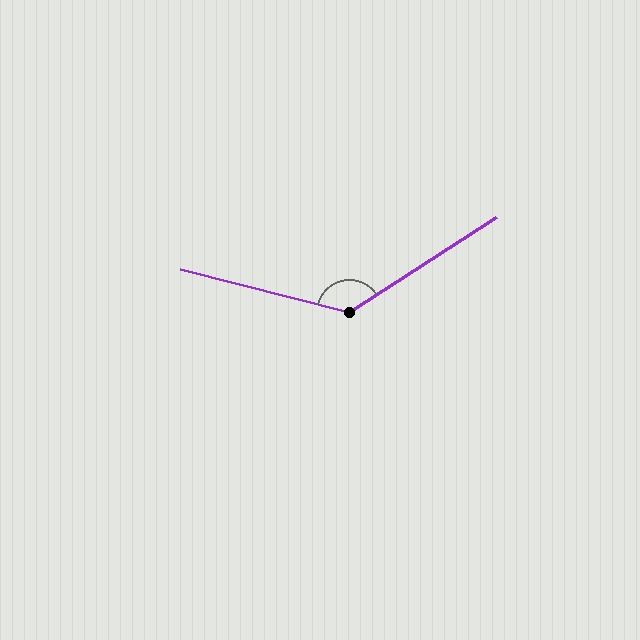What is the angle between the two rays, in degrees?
Approximately 132 degrees.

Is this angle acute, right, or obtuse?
It is obtuse.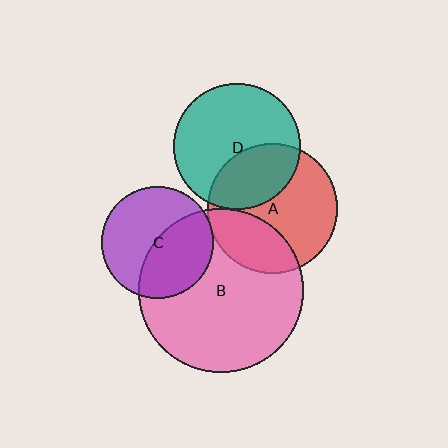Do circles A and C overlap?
Yes.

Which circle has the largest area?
Circle B (pink).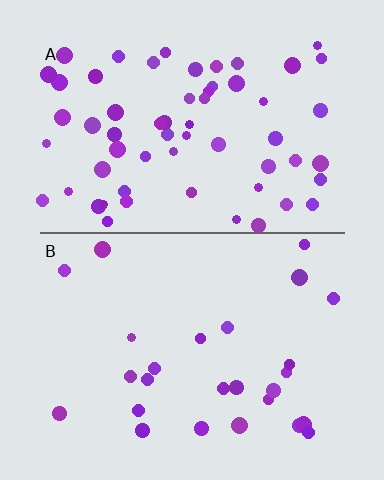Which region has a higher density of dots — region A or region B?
A (the top).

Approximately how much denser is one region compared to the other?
Approximately 2.3× — region A over region B.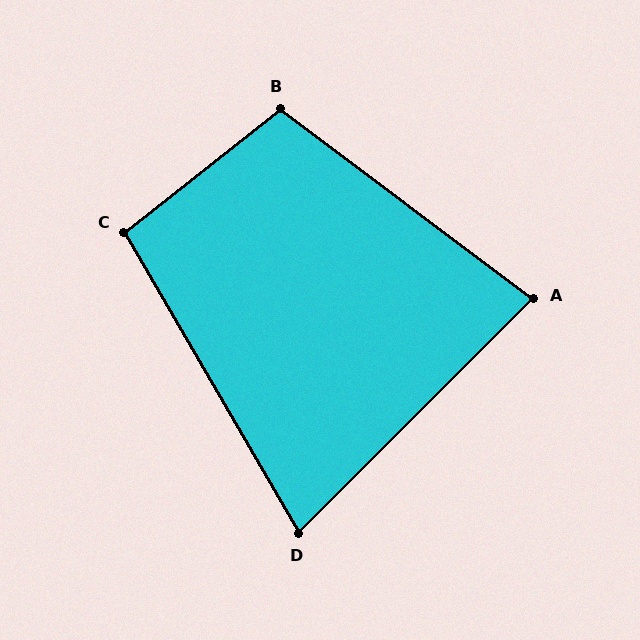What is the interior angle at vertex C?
Approximately 98 degrees (obtuse).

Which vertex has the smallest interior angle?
D, at approximately 75 degrees.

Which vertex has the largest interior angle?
B, at approximately 105 degrees.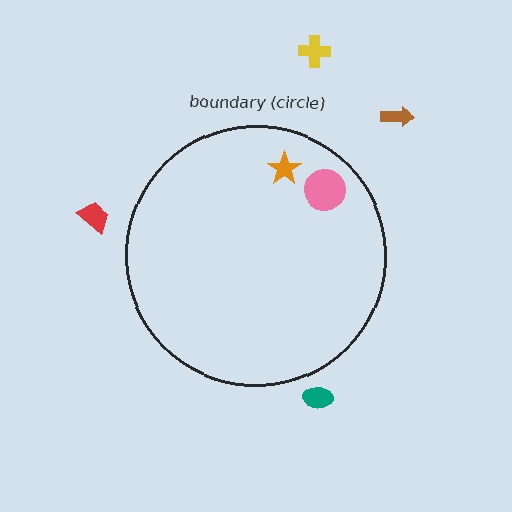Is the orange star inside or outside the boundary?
Inside.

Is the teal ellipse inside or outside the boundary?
Outside.